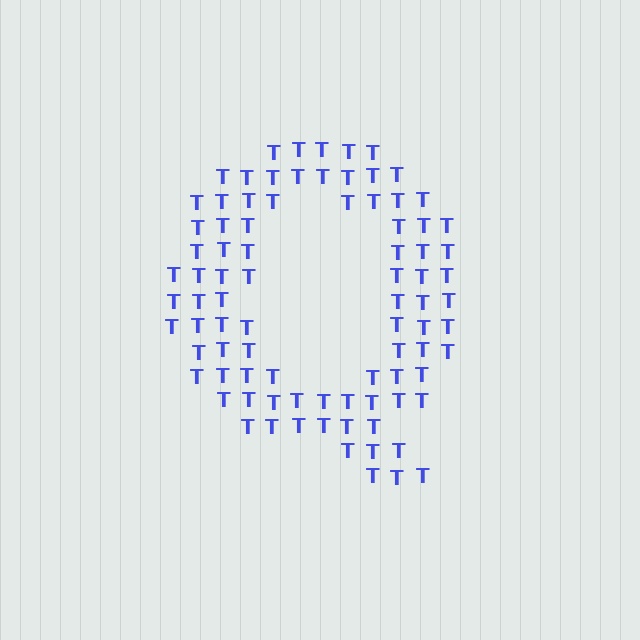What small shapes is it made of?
It is made of small letter T's.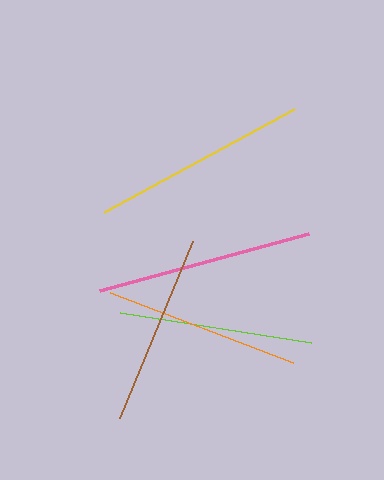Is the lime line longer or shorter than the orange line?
The orange line is longer than the lime line.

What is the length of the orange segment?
The orange segment is approximately 196 pixels long.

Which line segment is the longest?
The pink line is the longest at approximately 217 pixels.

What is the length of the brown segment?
The brown segment is approximately 192 pixels long.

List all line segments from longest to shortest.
From longest to shortest: pink, yellow, orange, lime, brown.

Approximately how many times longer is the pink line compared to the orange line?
The pink line is approximately 1.1 times the length of the orange line.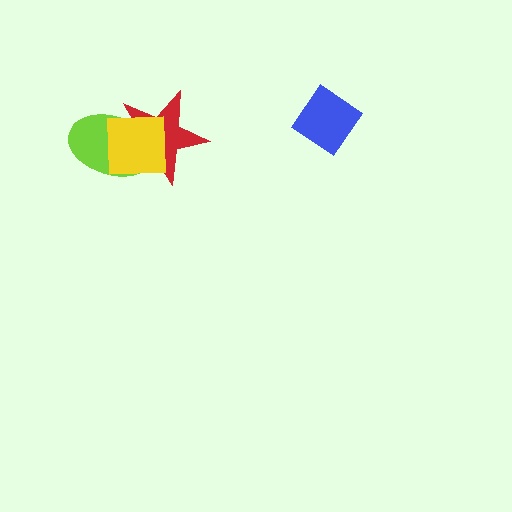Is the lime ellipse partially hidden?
Yes, it is partially covered by another shape.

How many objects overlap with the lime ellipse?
2 objects overlap with the lime ellipse.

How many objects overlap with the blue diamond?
0 objects overlap with the blue diamond.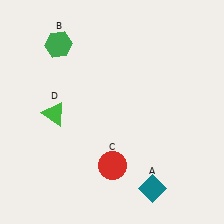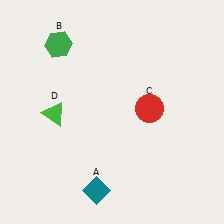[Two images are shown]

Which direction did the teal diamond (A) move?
The teal diamond (A) moved left.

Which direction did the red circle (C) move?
The red circle (C) moved up.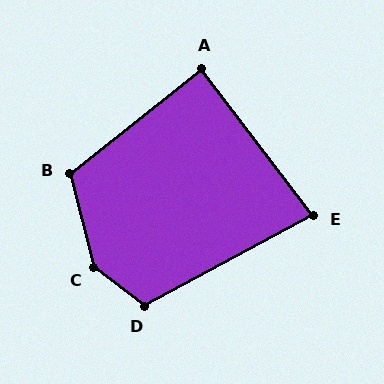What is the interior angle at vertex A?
Approximately 89 degrees (approximately right).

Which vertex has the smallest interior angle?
E, at approximately 81 degrees.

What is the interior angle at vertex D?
Approximately 114 degrees (obtuse).